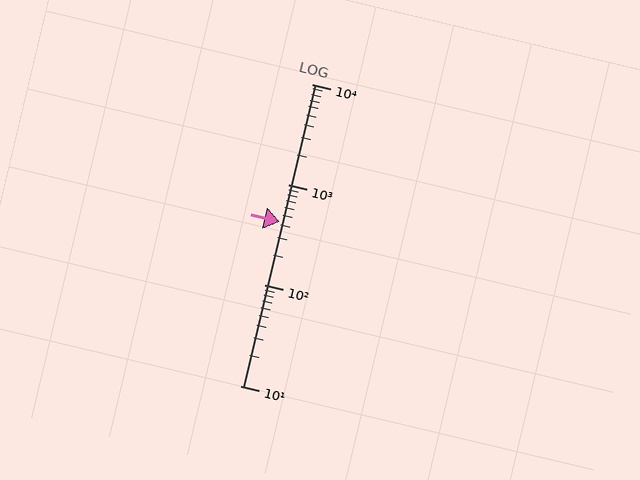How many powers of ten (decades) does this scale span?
The scale spans 3 decades, from 10 to 10000.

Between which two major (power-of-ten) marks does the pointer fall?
The pointer is between 100 and 1000.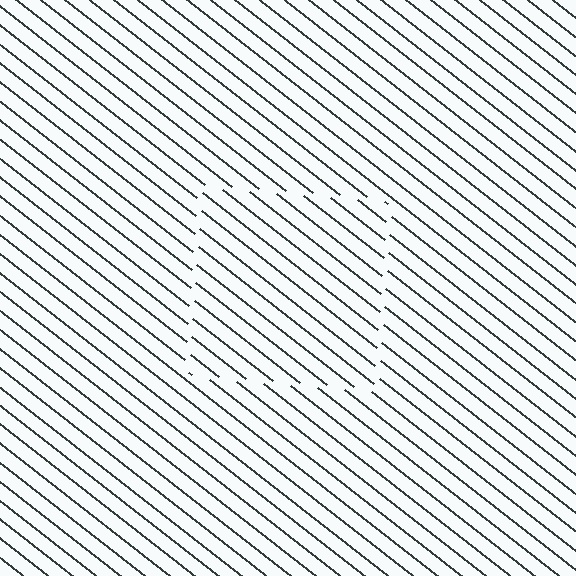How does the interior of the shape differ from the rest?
The interior of the shape contains the same grating, shifted by half a period — the contour is defined by the phase discontinuity where line-ends from the inner and outer gratings abut.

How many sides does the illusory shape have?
4 sides — the line-ends trace a square.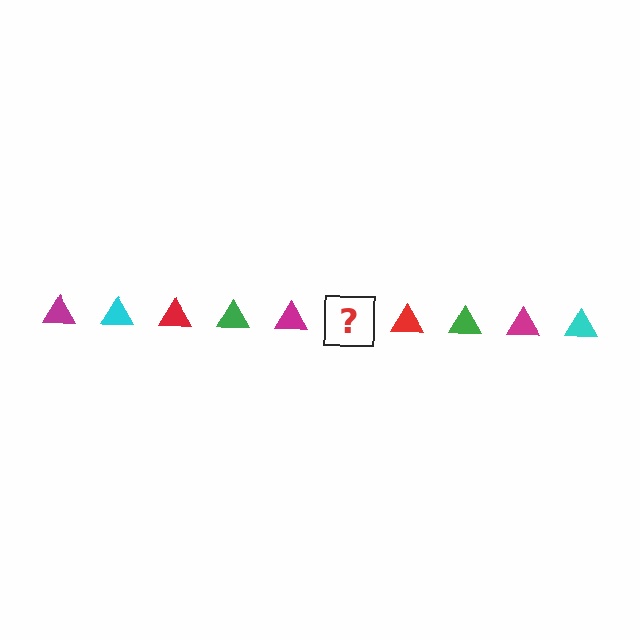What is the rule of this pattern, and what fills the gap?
The rule is that the pattern cycles through magenta, cyan, red, green triangles. The gap should be filled with a cyan triangle.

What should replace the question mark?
The question mark should be replaced with a cyan triangle.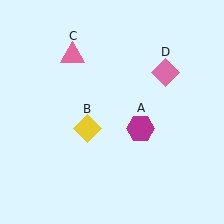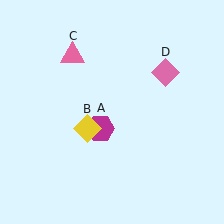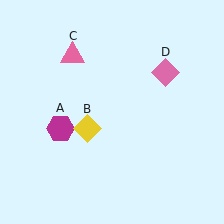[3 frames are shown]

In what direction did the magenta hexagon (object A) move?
The magenta hexagon (object A) moved left.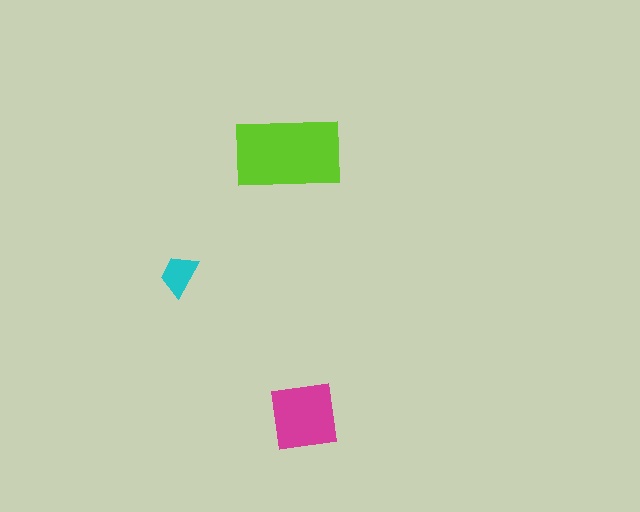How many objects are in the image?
There are 3 objects in the image.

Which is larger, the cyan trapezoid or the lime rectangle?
The lime rectangle.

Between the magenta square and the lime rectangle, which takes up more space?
The lime rectangle.